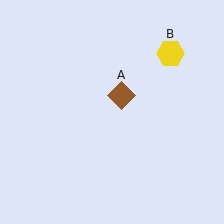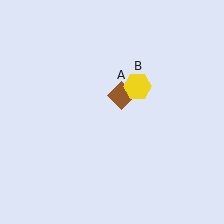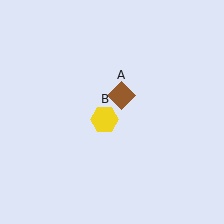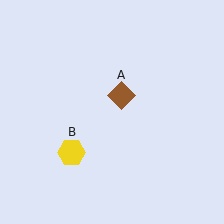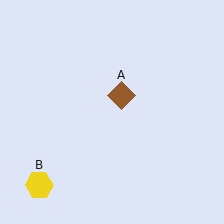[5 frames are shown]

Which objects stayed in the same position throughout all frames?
Brown diamond (object A) remained stationary.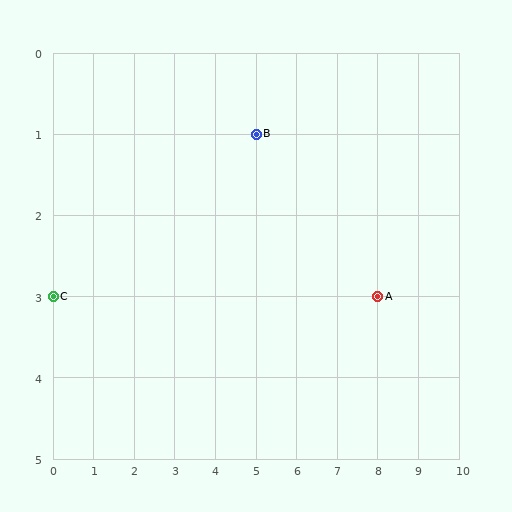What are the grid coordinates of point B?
Point B is at grid coordinates (5, 1).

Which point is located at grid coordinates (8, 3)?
Point A is at (8, 3).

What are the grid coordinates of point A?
Point A is at grid coordinates (8, 3).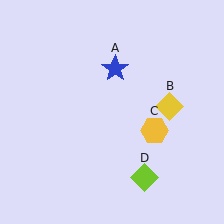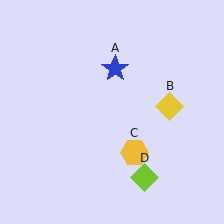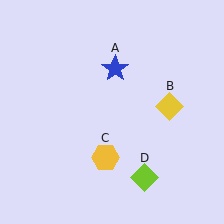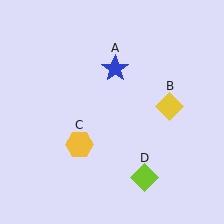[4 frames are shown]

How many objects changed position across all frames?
1 object changed position: yellow hexagon (object C).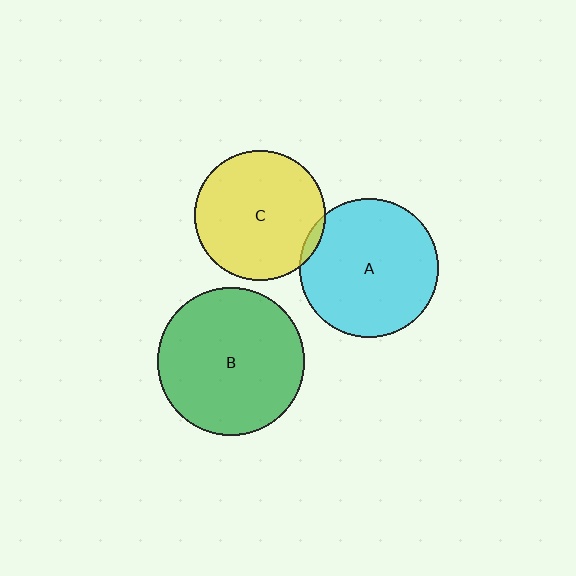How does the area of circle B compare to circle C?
Approximately 1.3 times.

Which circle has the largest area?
Circle B (green).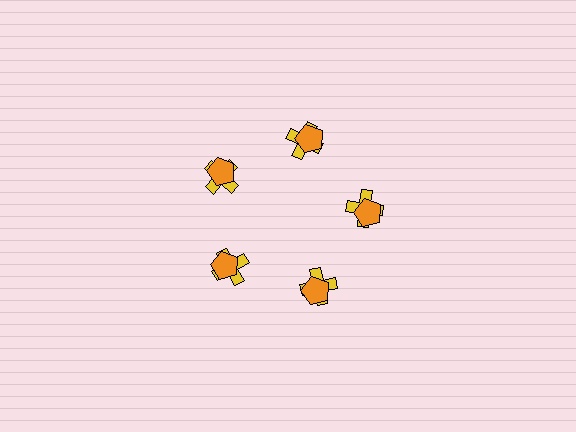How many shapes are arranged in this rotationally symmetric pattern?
There are 10 shapes, arranged in 5 groups of 2.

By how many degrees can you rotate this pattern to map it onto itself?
The pattern maps onto itself every 72 degrees of rotation.